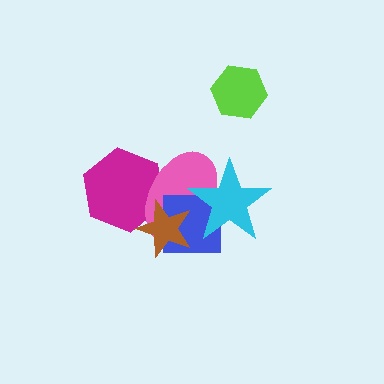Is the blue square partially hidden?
Yes, it is partially covered by another shape.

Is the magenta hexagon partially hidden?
Yes, it is partially covered by another shape.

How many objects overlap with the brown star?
3 objects overlap with the brown star.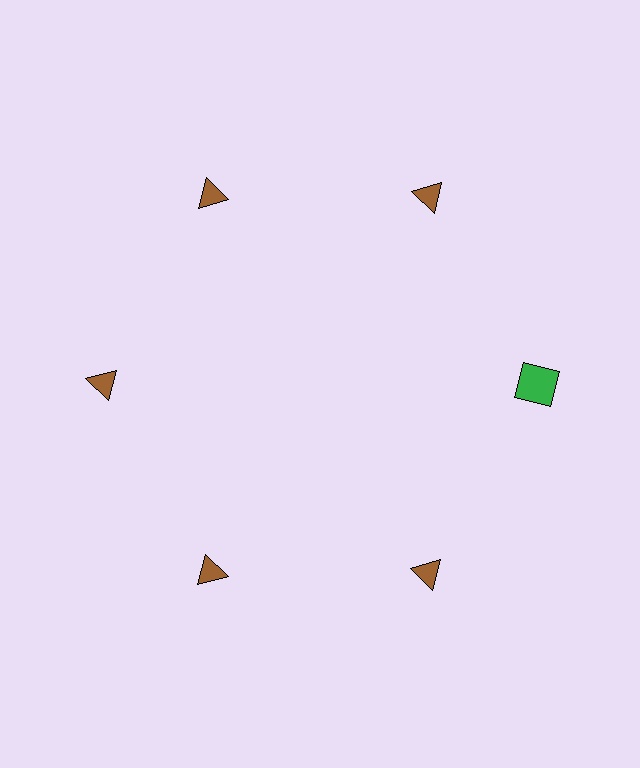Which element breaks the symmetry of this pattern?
The green square at roughly the 3 o'clock position breaks the symmetry. All other shapes are brown triangles.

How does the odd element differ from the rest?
It differs in both color (green instead of brown) and shape (square instead of triangle).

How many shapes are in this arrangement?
There are 6 shapes arranged in a ring pattern.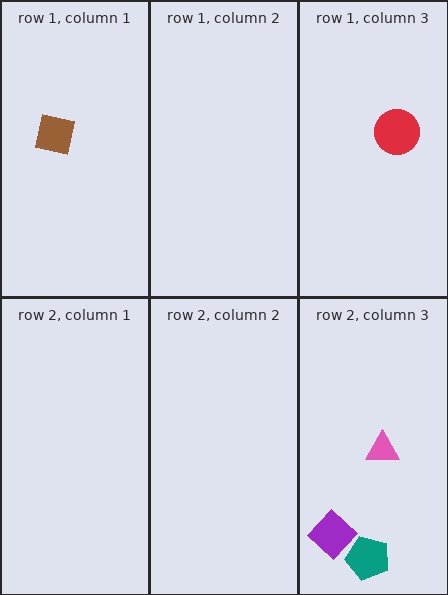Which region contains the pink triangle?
The row 2, column 3 region.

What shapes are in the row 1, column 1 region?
The brown square.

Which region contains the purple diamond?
The row 2, column 3 region.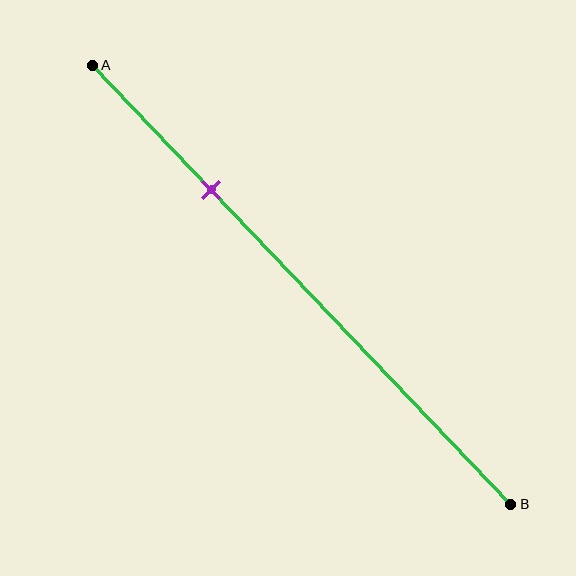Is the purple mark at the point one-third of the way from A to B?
No, the mark is at about 30% from A, not at the 33% one-third point.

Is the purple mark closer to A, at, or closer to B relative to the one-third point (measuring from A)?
The purple mark is closer to point A than the one-third point of segment AB.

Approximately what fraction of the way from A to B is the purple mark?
The purple mark is approximately 30% of the way from A to B.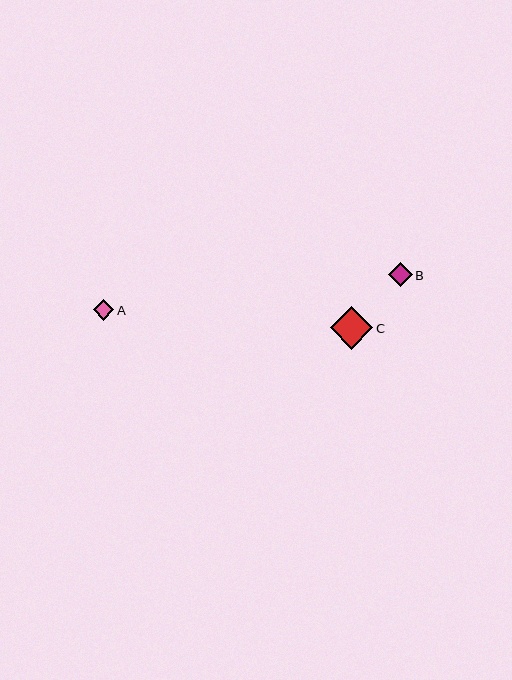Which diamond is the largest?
Diamond C is the largest with a size of approximately 42 pixels.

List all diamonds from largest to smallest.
From largest to smallest: C, B, A.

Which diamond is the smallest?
Diamond A is the smallest with a size of approximately 21 pixels.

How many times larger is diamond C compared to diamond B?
Diamond C is approximately 1.8 times the size of diamond B.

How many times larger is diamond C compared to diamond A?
Diamond C is approximately 2.1 times the size of diamond A.